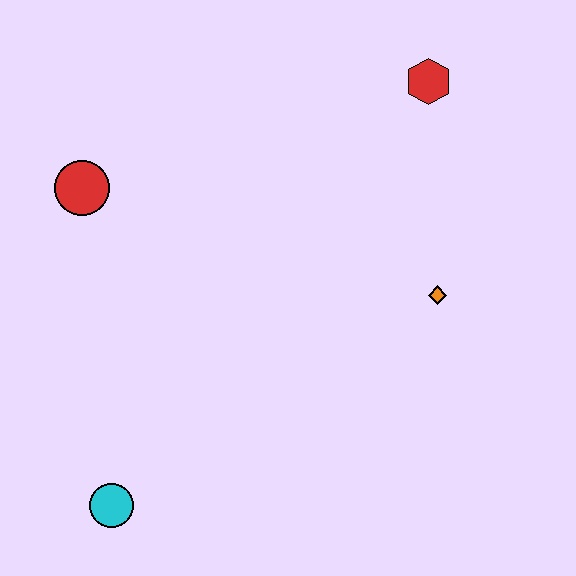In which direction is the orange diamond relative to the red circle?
The orange diamond is to the right of the red circle.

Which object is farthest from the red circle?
The orange diamond is farthest from the red circle.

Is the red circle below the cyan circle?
No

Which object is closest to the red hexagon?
The orange diamond is closest to the red hexagon.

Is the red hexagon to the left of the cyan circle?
No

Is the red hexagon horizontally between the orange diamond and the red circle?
Yes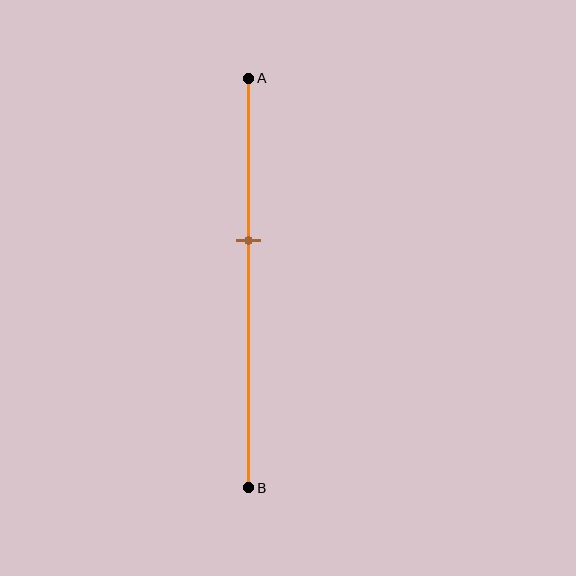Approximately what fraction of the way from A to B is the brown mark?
The brown mark is approximately 40% of the way from A to B.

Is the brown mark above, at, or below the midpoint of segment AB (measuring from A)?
The brown mark is above the midpoint of segment AB.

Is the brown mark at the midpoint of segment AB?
No, the mark is at about 40% from A, not at the 50% midpoint.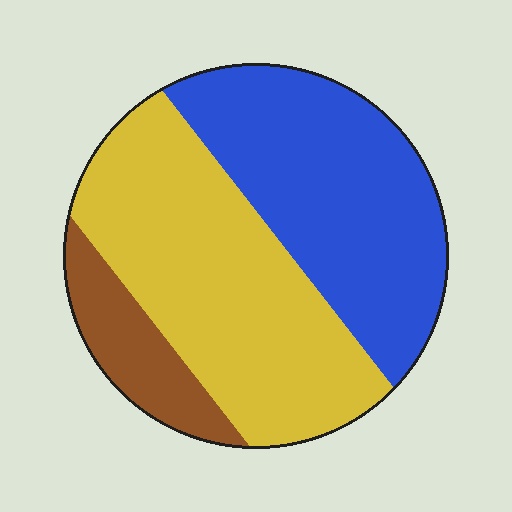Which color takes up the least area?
Brown, at roughly 15%.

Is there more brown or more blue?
Blue.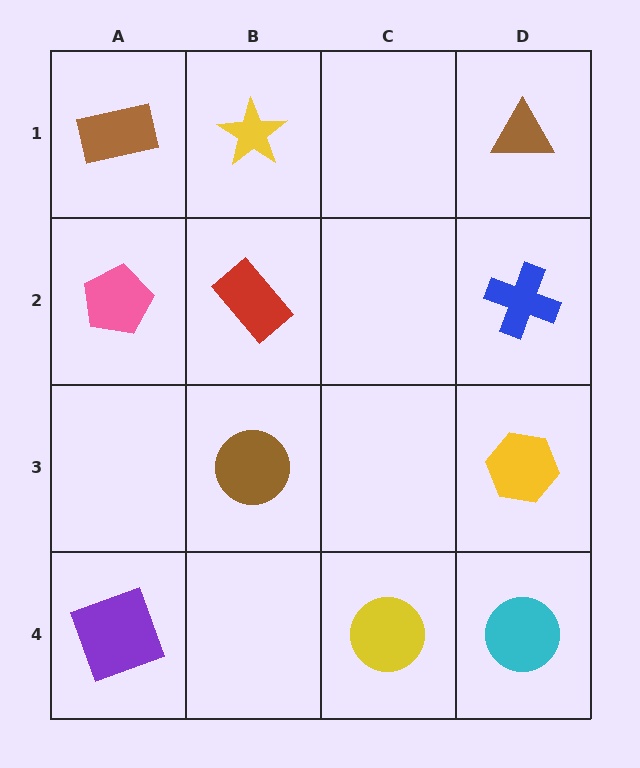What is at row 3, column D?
A yellow hexagon.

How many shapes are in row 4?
3 shapes.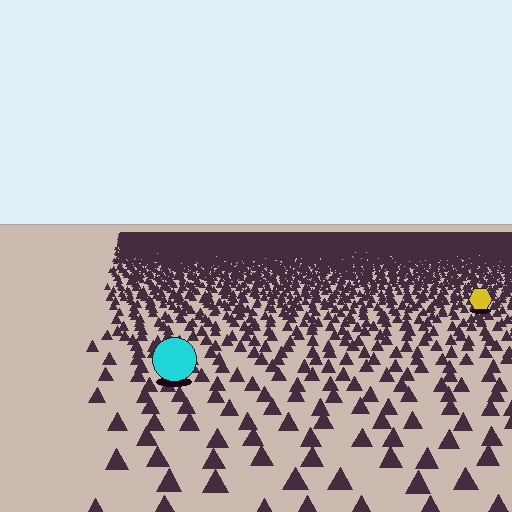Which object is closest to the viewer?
The cyan circle is closest. The texture marks near it are larger and more spread out.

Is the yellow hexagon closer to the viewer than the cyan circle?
No. The cyan circle is closer — you can tell from the texture gradient: the ground texture is coarser near it.